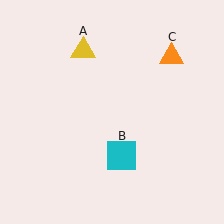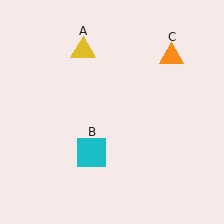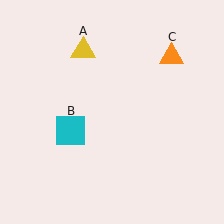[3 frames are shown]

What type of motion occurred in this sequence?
The cyan square (object B) rotated clockwise around the center of the scene.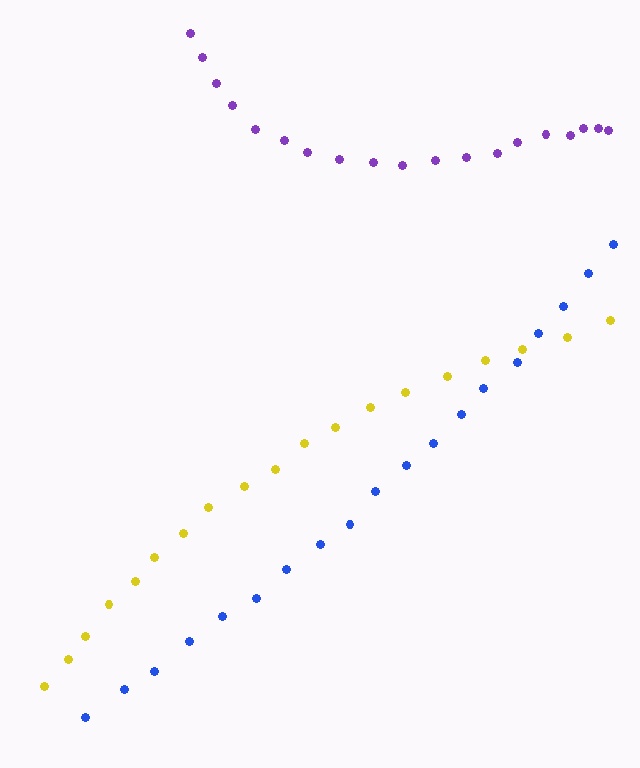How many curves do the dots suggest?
There are 3 distinct paths.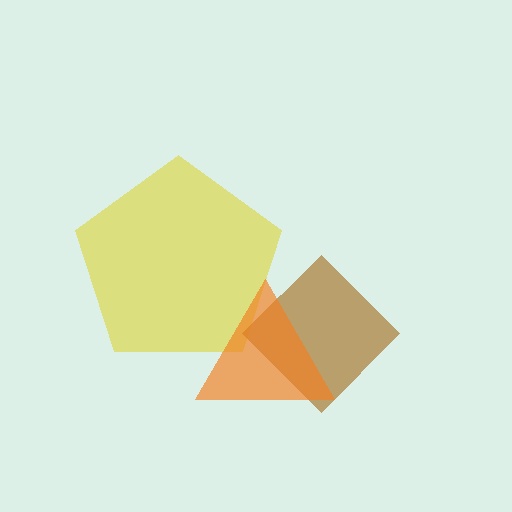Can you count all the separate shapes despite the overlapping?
Yes, there are 3 separate shapes.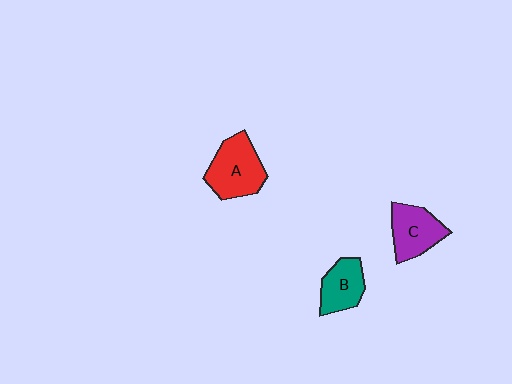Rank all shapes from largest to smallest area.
From largest to smallest: A (red), C (purple), B (teal).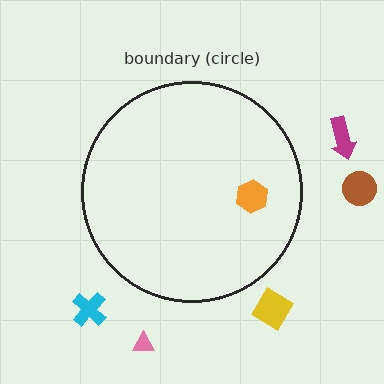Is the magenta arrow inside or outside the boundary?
Outside.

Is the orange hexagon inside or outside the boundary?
Inside.